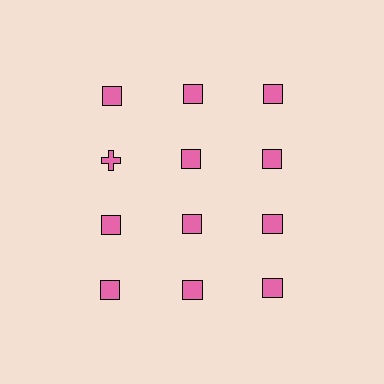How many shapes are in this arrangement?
There are 12 shapes arranged in a grid pattern.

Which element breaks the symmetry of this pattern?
The pink cross in the second row, leftmost column breaks the symmetry. All other shapes are pink squares.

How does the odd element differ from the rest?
It has a different shape: cross instead of square.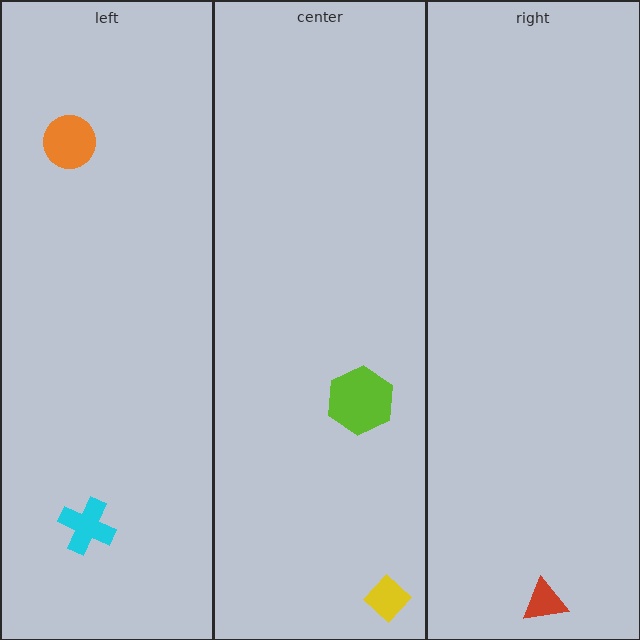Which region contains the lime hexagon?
The center region.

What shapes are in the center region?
The lime hexagon, the yellow diamond.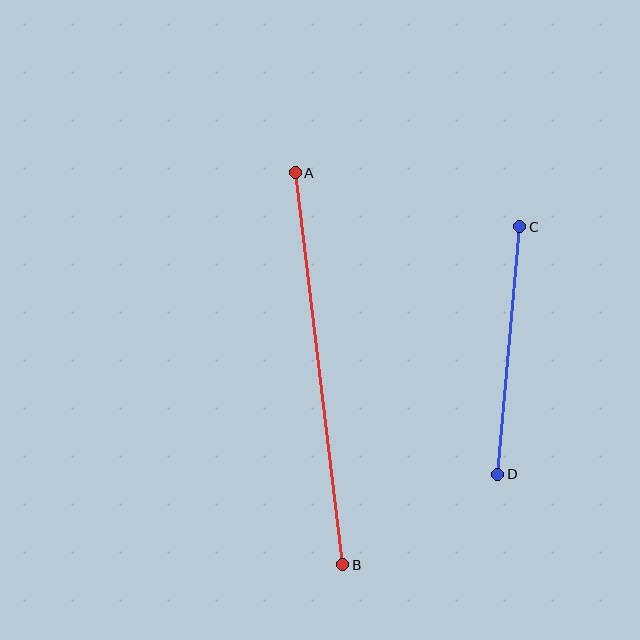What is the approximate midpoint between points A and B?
The midpoint is at approximately (319, 369) pixels.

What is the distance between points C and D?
The distance is approximately 248 pixels.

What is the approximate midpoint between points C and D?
The midpoint is at approximately (509, 350) pixels.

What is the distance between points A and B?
The distance is approximately 395 pixels.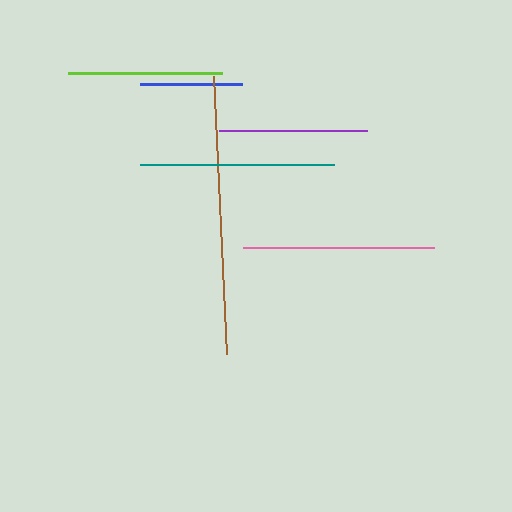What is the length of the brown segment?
The brown segment is approximately 278 pixels long.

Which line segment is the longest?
The brown line is the longest at approximately 278 pixels.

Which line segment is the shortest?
The blue line is the shortest at approximately 103 pixels.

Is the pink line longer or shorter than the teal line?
The teal line is longer than the pink line.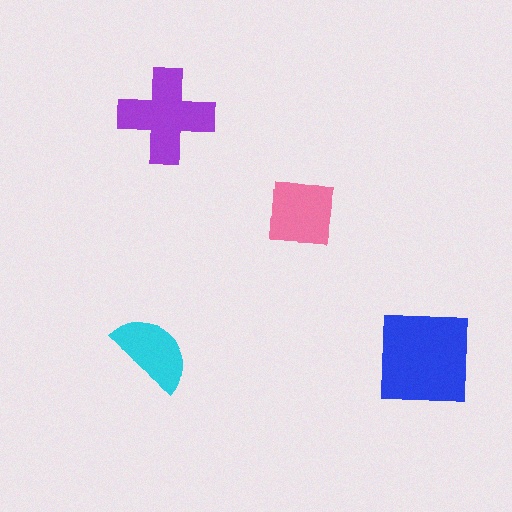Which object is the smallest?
The cyan semicircle.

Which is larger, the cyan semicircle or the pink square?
The pink square.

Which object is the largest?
The blue square.